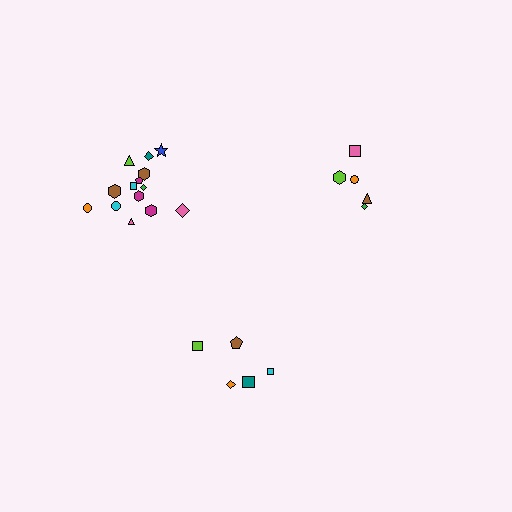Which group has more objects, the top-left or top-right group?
The top-left group.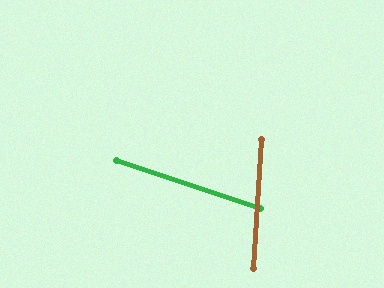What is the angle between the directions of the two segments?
Approximately 75 degrees.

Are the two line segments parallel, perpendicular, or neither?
Neither parallel nor perpendicular — they differ by about 75°.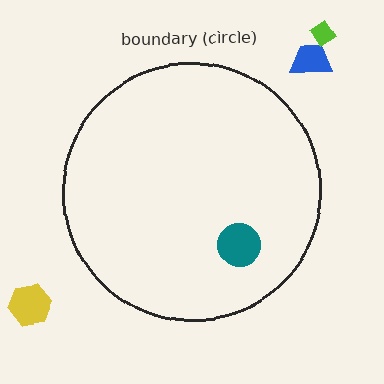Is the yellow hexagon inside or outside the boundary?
Outside.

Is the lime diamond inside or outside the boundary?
Outside.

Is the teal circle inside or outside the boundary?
Inside.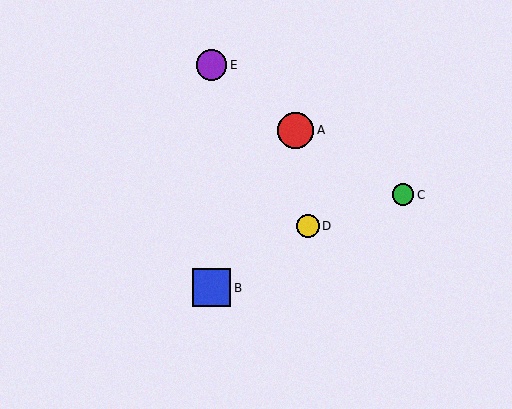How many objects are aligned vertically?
2 objects (B, E) are aligned vertically.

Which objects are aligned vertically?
Objects B, E are aligned vertically.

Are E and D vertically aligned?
No, E is at x≈212 and D is at x≈308.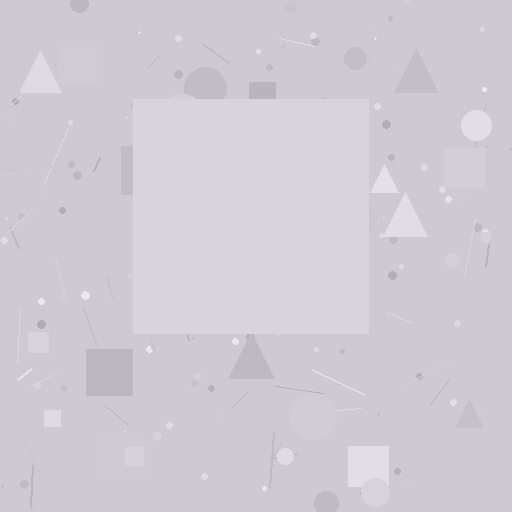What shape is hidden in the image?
A square is hidden in the image.